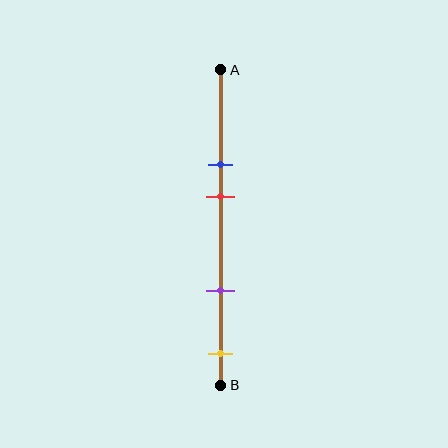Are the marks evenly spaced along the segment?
No, the marks are not evenly spaced.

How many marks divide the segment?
There are 4 marks dividing the segment.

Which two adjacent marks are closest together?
The blue and red marks are the closest adjacent pair.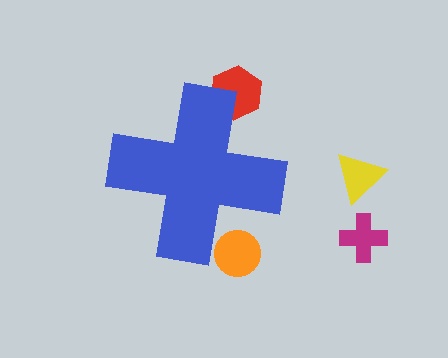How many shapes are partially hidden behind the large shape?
2 shapes are partially hidden.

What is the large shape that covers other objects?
A blue cross.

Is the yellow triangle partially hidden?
No, the yellow triangle is fully visible.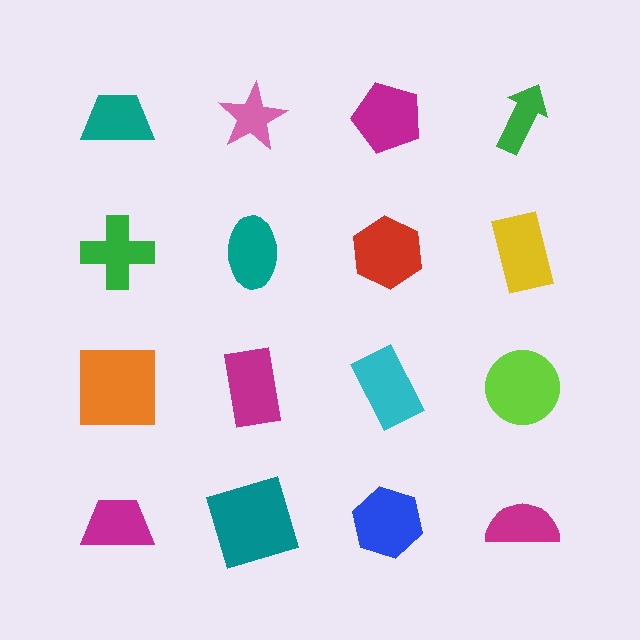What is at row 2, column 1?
A green cross.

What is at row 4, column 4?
A magenta semicircle.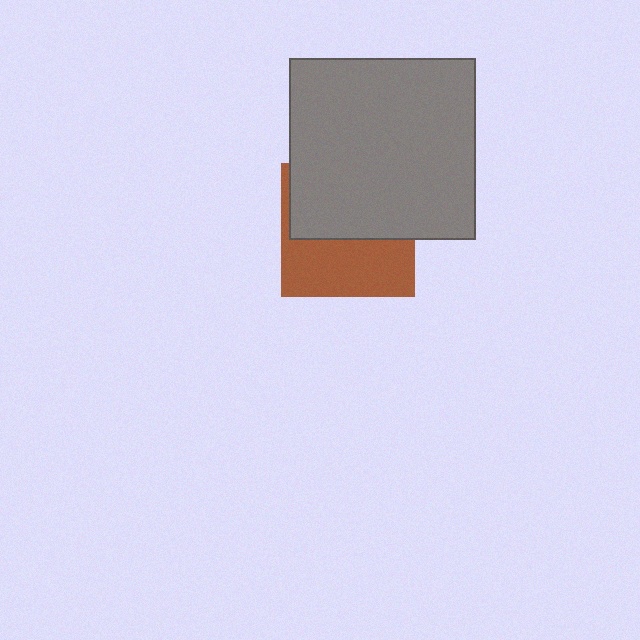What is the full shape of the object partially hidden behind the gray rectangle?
The partially hidden object is a brown square.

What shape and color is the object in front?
The object in front is a gray rectangle.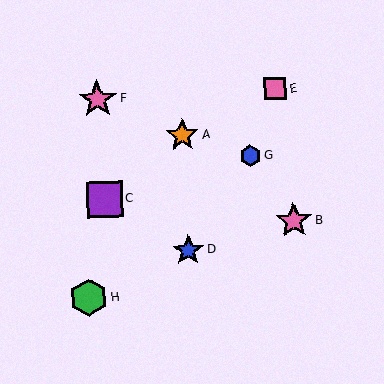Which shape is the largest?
The pink star (labeled F) is the largest.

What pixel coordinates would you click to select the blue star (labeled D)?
Click at (188, 250) to select the blue star D.